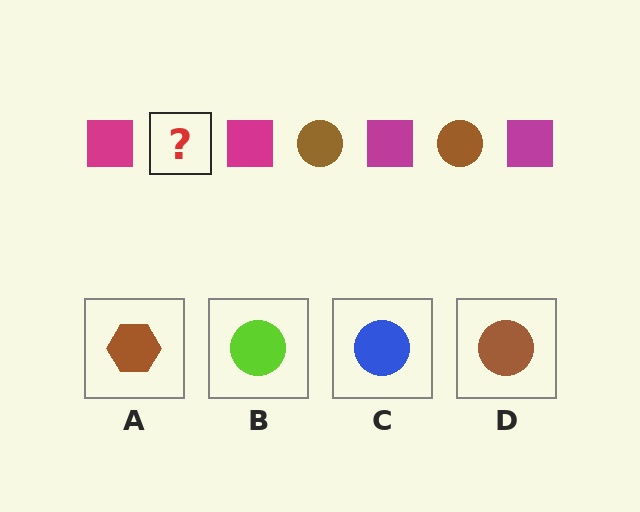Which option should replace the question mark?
Option D.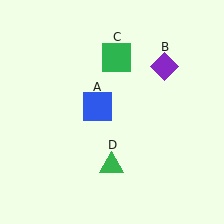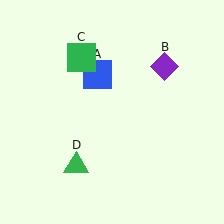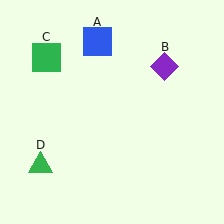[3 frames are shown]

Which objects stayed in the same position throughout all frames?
Purple diamond (object B) remained stationary.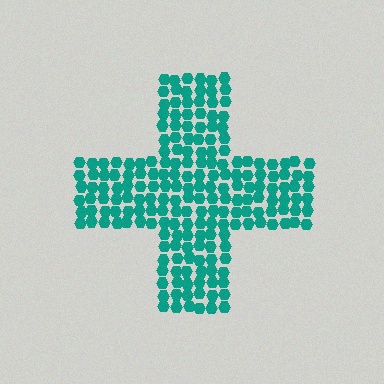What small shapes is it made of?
It is made of small hexagons.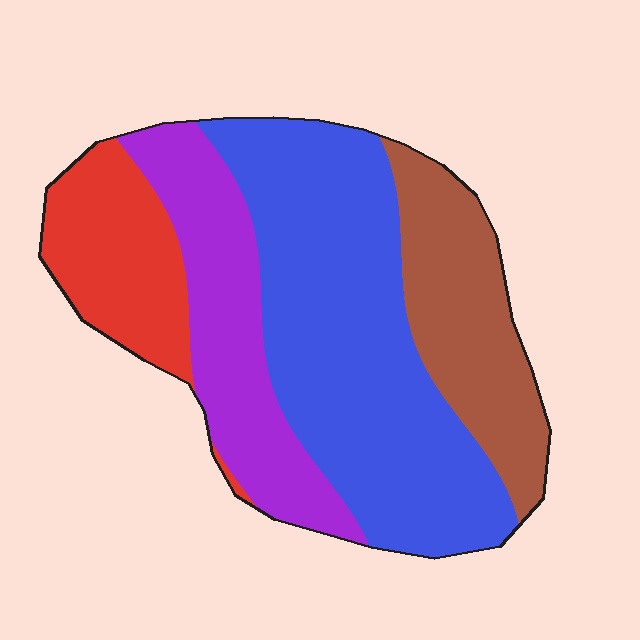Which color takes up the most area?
Blue, at roughly 45%.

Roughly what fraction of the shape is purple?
Purple takes up between a sixth and a third of the shape.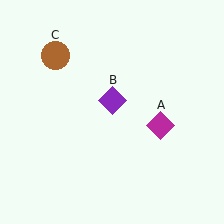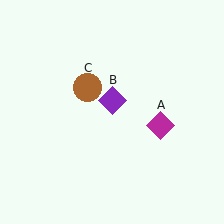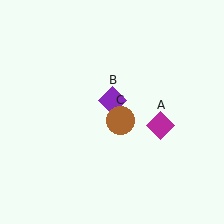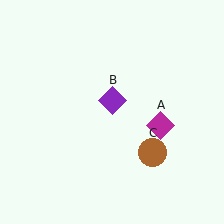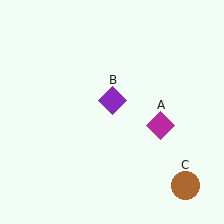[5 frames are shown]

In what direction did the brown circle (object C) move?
The brown circle (object C) moved down and to the right.